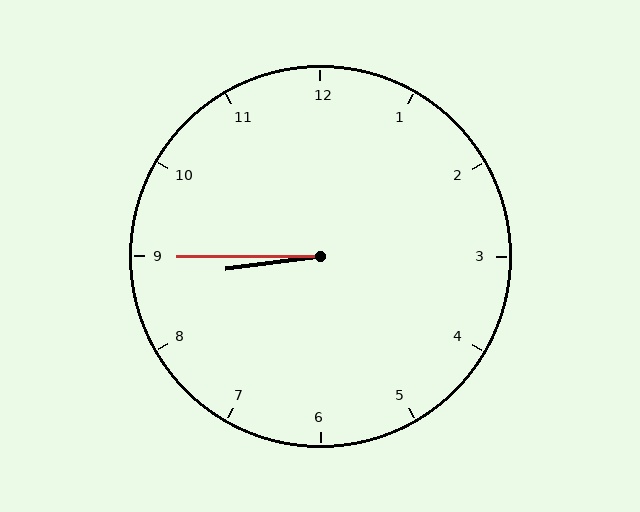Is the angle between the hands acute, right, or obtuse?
It is acute.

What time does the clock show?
8:45.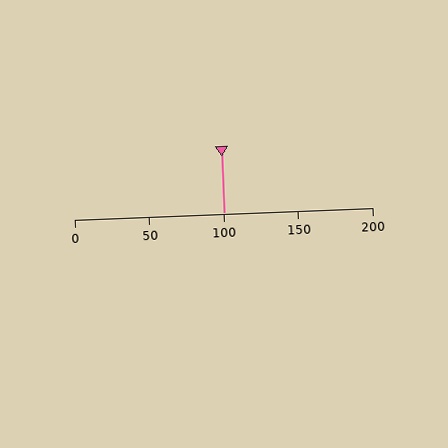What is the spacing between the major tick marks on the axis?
The major ticks are spaced 50 apart.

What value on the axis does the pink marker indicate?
The marker indicates approximately 100.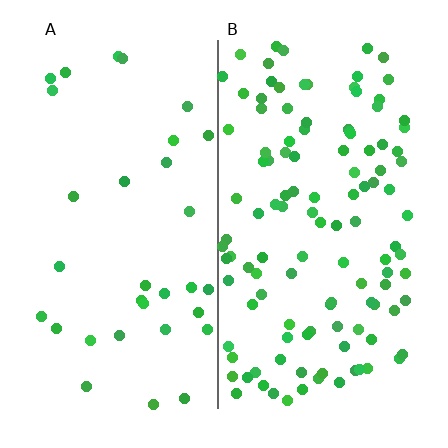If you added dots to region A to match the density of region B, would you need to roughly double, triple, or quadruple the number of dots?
Approximately quadruple.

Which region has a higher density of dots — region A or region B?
B (the right).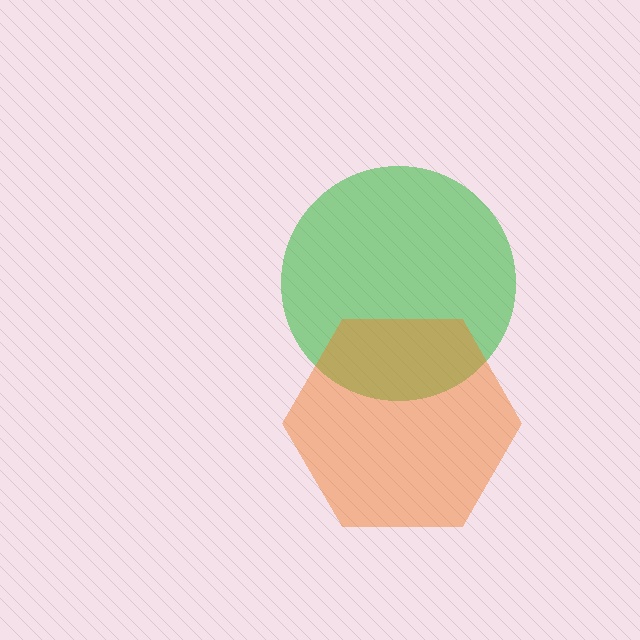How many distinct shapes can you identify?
There are 2 distinct shapes: a green circle, an orange hexagon.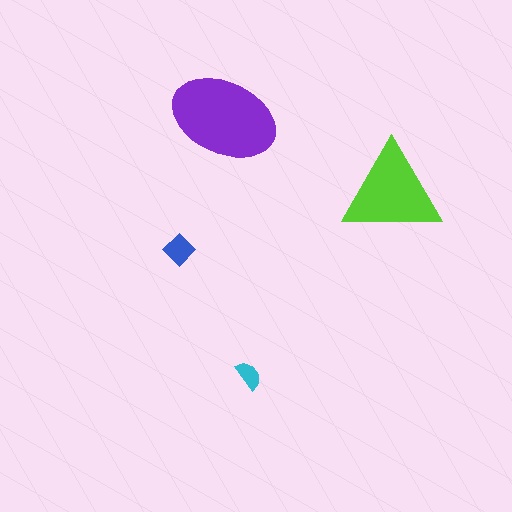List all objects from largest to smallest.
The purple ellipse, the lime triangle, the blue diamond, the cyan semicircle.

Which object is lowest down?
The cyan semicircle is bottommost.